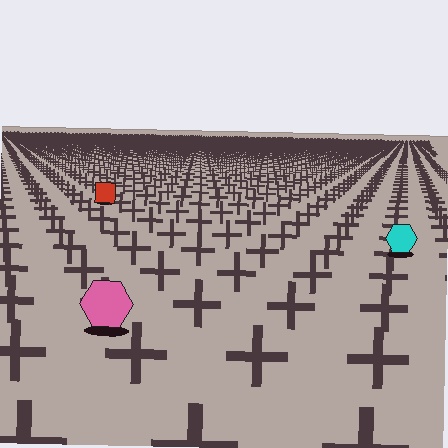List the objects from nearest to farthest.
From nearest to farthest: the pink hexagon, the cyan hexagon, the red square.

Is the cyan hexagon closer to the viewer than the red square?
Yes. The cyan hexagon is closer — you can tell from the texture gradient: the ground texture is coarser near it.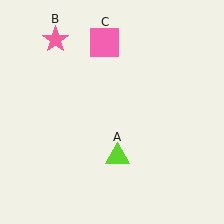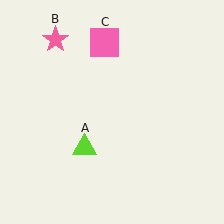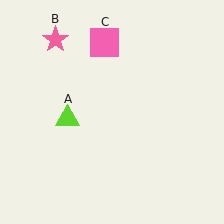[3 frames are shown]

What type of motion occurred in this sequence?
The lime triangle (object A) rotated clockwise around the center of the scene.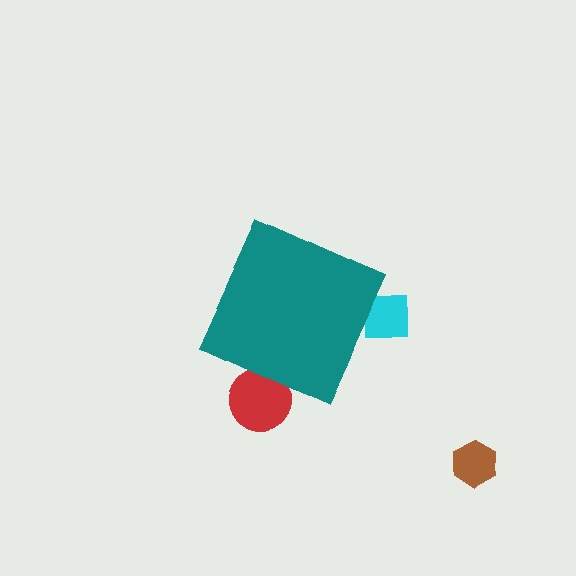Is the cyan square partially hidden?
Yes, the cyan square is partially hidden behind the teal diamond.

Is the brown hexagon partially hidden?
No, the brown hexagon is fully visible.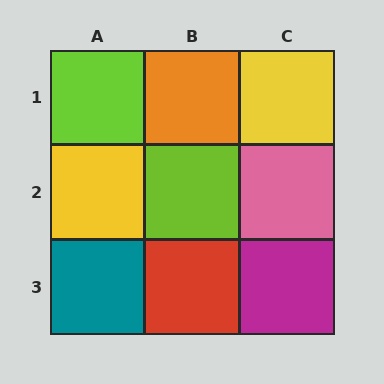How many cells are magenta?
1 cell is magenta.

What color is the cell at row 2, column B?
Lime.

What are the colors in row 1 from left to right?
Lime, orange, yellow.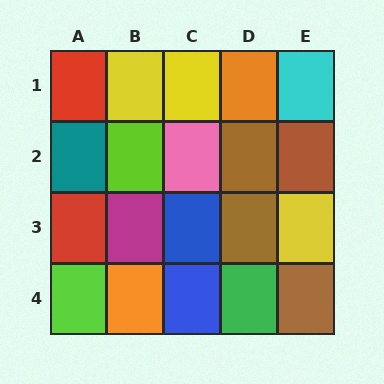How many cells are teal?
1 cell is teal.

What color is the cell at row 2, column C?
Pink.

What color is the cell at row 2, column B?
Lime.